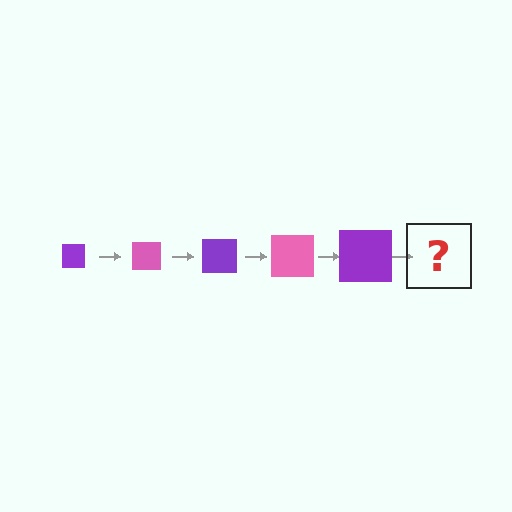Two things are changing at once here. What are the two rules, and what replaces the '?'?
The two rules are that the square grows larger each step and the color cycles through purple and pink. The '?' should be a pink square, larger than the previous one.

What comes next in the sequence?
The next element should be a pink square, larger than the previous one.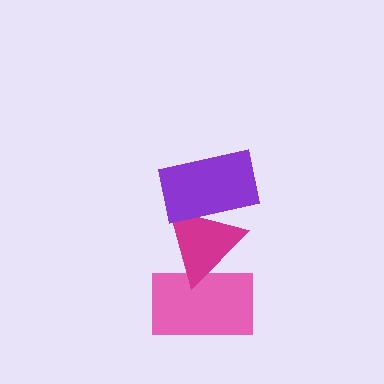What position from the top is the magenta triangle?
The magenta triangle is 2nd from the top.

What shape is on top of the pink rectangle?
The magenta triangle is on top of the pink rectangle.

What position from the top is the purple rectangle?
The purple rectangle is 1st from the top.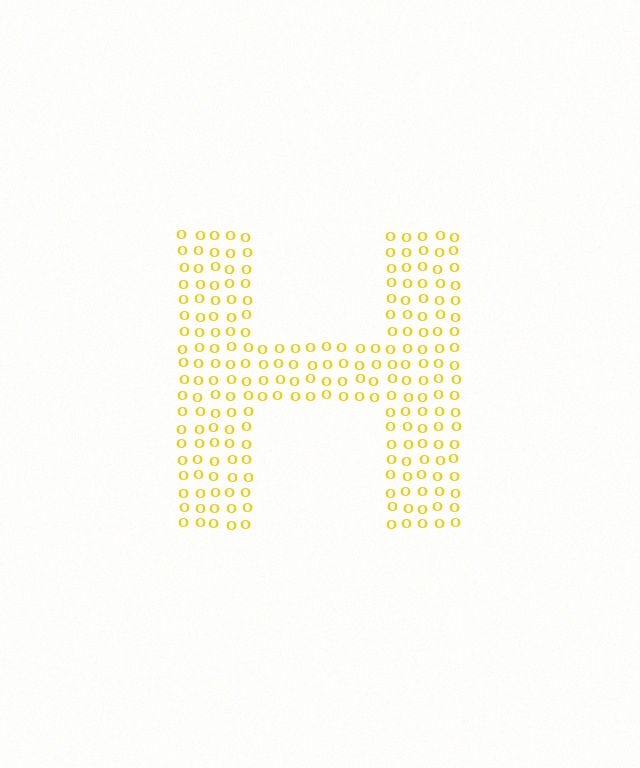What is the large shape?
The large shape is the letter H.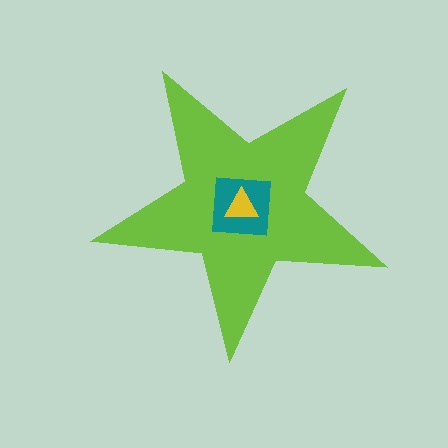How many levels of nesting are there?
3.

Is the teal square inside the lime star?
Yes.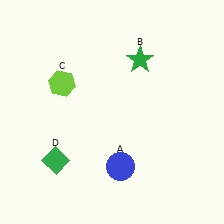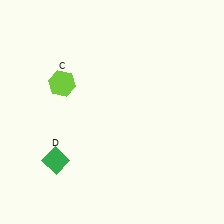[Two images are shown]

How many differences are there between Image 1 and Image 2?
There are 2 differences between the two images.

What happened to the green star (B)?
The green star (B) was removed in Image 2. It was in the top-right area of Image 1.